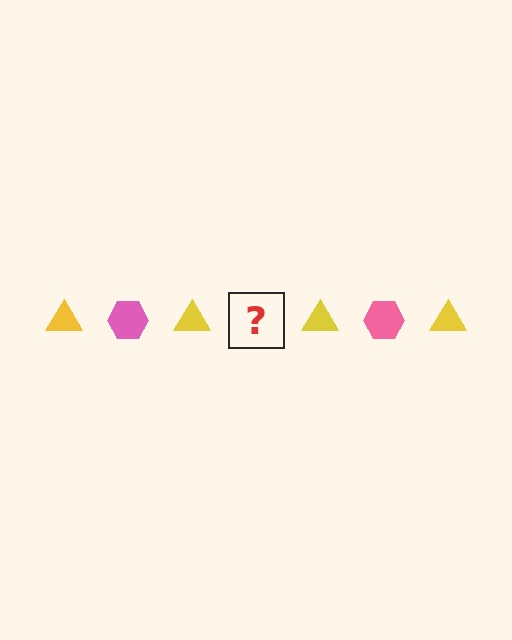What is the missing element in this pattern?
The missing element is a pink hexagon.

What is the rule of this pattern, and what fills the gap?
The rule is that the pattern alternates between yellow triangle and pink hexagon. The gap should be filled with a pink hexagon.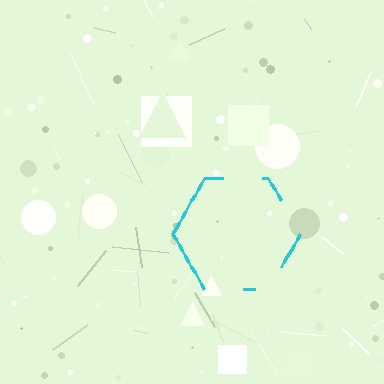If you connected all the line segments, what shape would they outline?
They would outline a hexagon.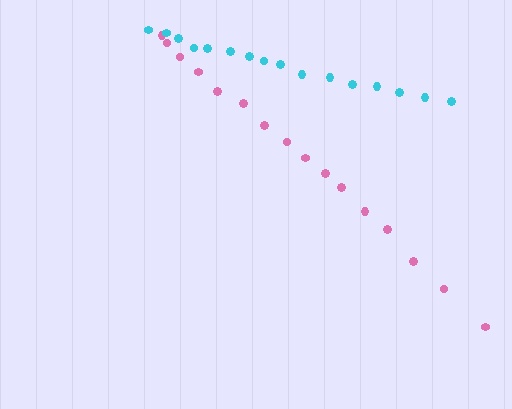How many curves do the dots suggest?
There are 2 distinct paths.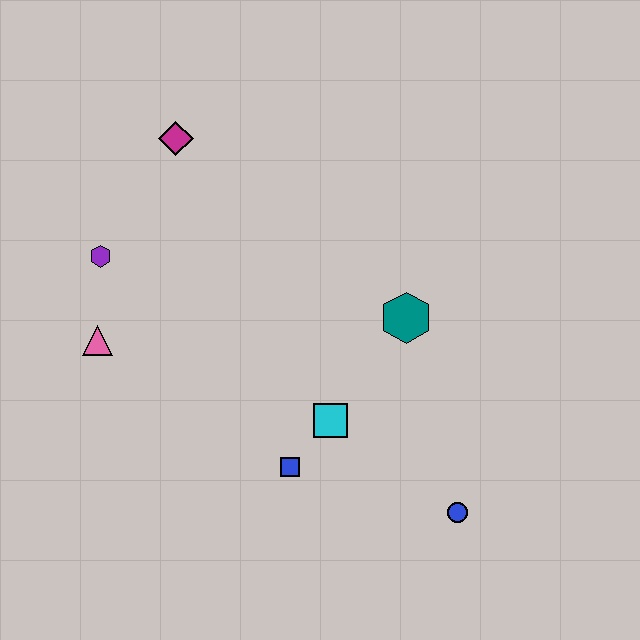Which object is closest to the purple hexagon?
The pink triangle is closest to the purple hexagon.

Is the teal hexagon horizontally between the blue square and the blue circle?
Yes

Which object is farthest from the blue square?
The magenta diamond is farthest from the blue square.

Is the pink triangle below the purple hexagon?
Yes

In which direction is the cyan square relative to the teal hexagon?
The cyan square is below the teal hexagon.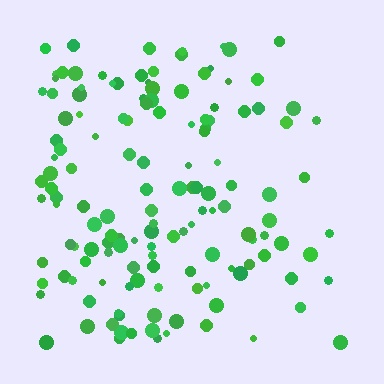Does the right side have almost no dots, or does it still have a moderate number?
Still a moderate number, just noticeably fewer than the left.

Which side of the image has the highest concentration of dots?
The left.